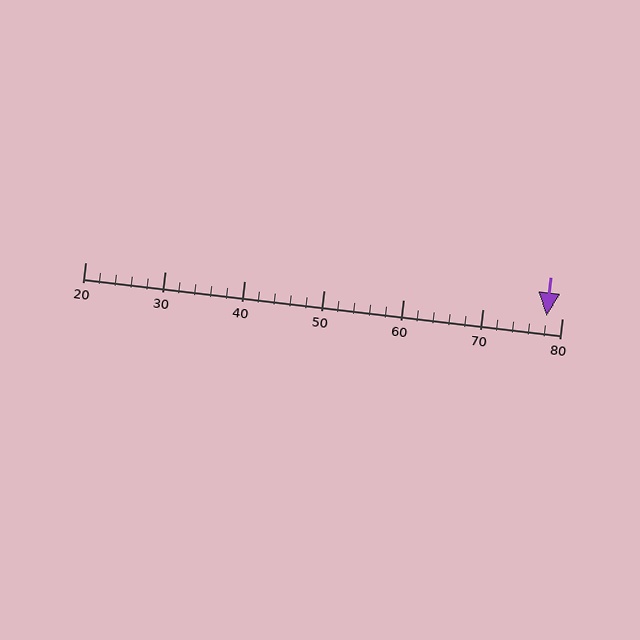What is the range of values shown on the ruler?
The ruler shows values from 20 to 80.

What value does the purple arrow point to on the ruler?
The purple arrow points to approximately 78.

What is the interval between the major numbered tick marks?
The major tick marks are spaced 10 units apart.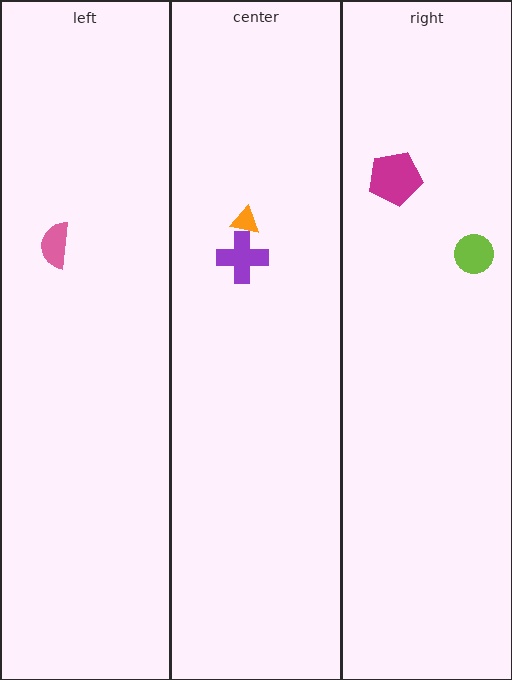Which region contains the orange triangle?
The center region.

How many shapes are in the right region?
2.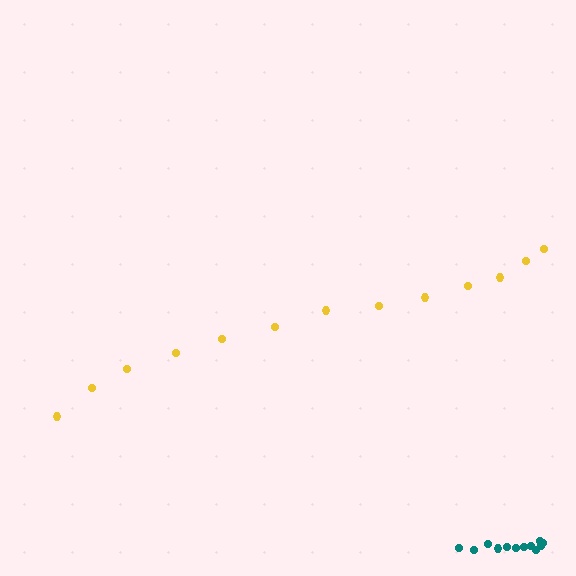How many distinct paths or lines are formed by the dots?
There are 2 distinct paths.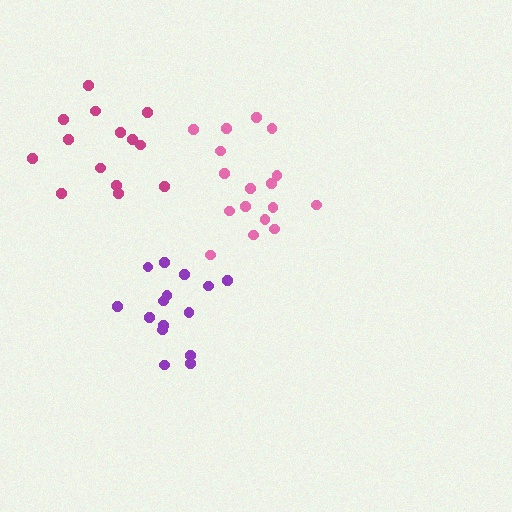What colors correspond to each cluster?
The clusters are colored: purple, magenta, pink.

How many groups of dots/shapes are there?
There are 3 groups.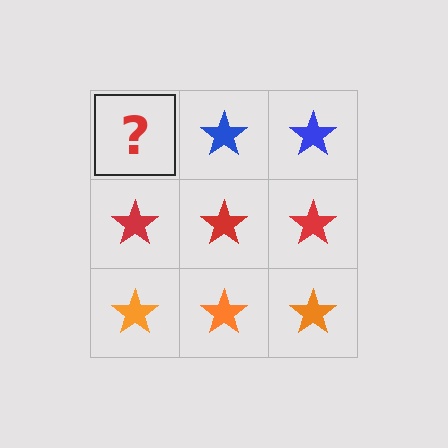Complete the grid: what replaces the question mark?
The question mark should be replaced with a blue star.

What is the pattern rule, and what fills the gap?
The rule is that each row has a consistent color. The gap should be filled with a blue star.